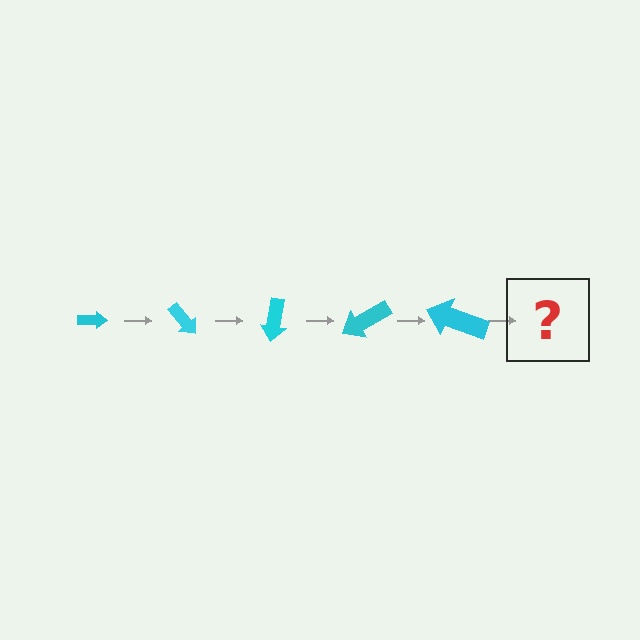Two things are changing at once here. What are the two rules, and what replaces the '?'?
The two rules are that the arrow grows larger each step and it rotates 50 degrees each step. The '?' should be an arrow, larger than the previous one and rotated 250 degrees from the start.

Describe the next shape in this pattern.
It should be an arrow, larger than the previous one and rotated 250 degrees from the start.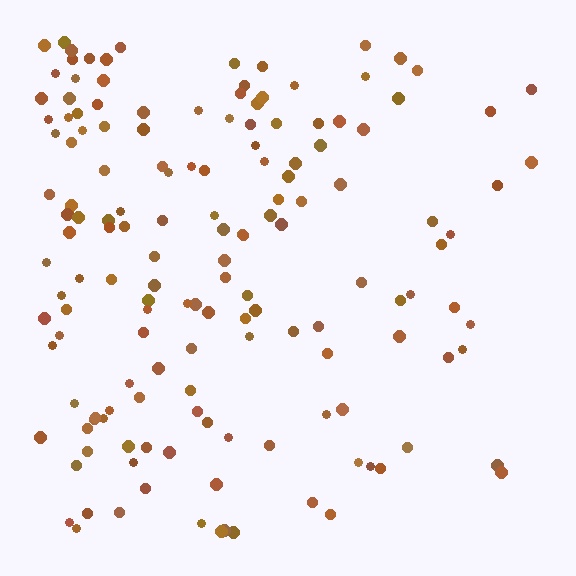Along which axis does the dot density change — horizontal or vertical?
Horizontal.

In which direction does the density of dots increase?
From right to left, with the left side densest.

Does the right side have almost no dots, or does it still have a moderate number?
Still a moderate number, just noticeably fewer than the left.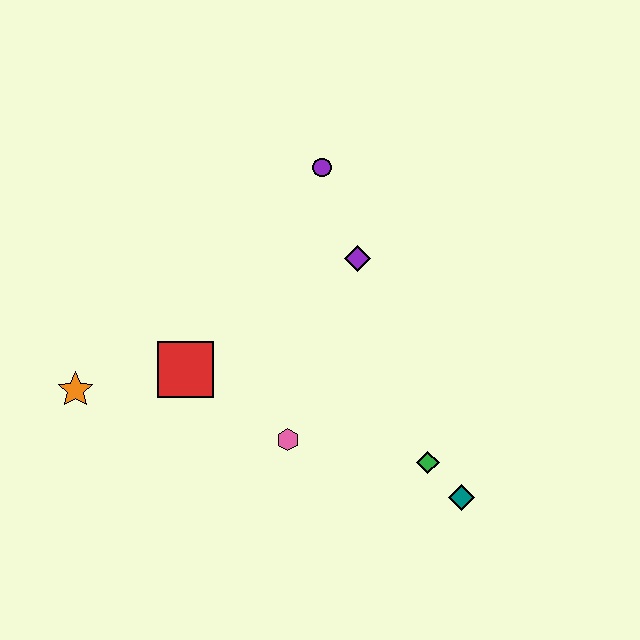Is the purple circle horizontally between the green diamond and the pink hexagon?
Yes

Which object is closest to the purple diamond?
The purple circle is closest to the purple diamond.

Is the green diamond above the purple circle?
No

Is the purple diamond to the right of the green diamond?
No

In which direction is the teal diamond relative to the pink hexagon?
The teal diamond is to the right of the pink hexagon.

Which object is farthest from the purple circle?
The teal diamond is farthest from the purple circle.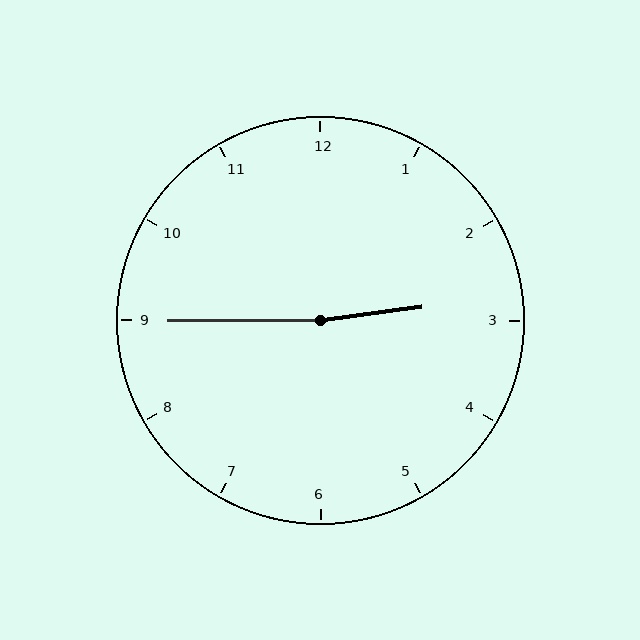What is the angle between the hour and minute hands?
Approximately 172 degrees.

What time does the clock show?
2:45.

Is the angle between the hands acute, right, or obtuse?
It is obtuse.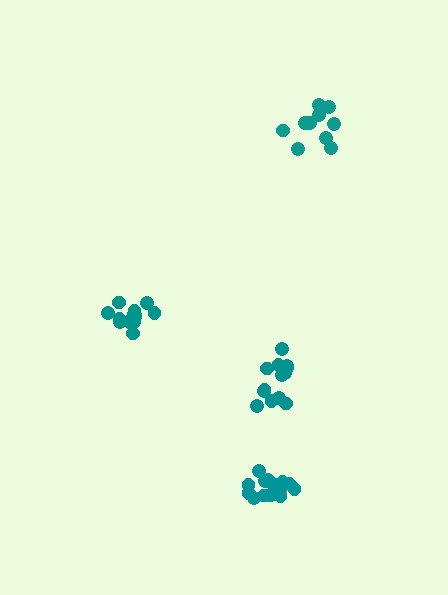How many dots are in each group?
Group 1: 13 dots, Group 2: 13 dots, Group 3: 15 dots, Group 4: 11 dots (52 total).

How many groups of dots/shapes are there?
There are 4 groups.